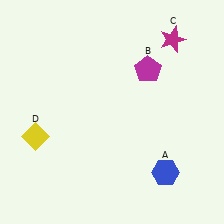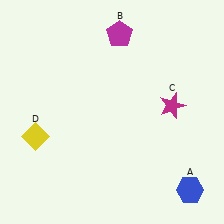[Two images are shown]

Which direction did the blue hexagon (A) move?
The blue hexagon (A) moved right.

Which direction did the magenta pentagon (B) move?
The magenta pentagon (B) moved up.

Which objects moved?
The objects that moved are: the blue hexagon (A), the magenta pentagon (B), the magenta star (C).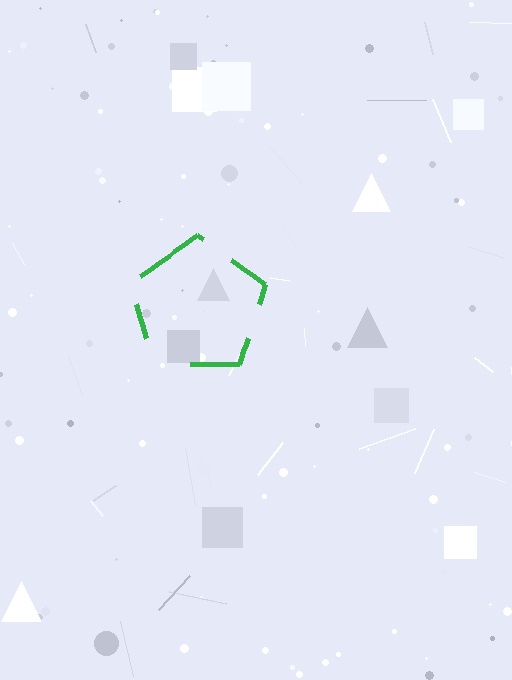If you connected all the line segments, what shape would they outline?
They would outline a pentagon.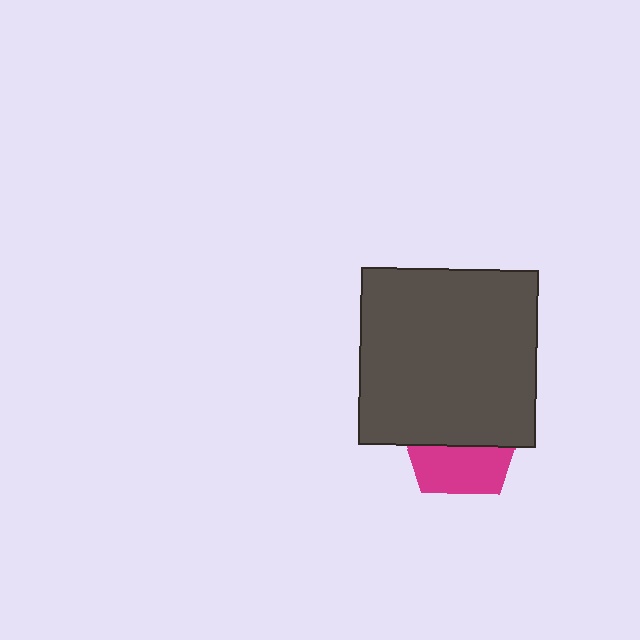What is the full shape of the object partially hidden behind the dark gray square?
The partially hidden object is a magenta pentagon.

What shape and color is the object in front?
The object in front is a dark gray square.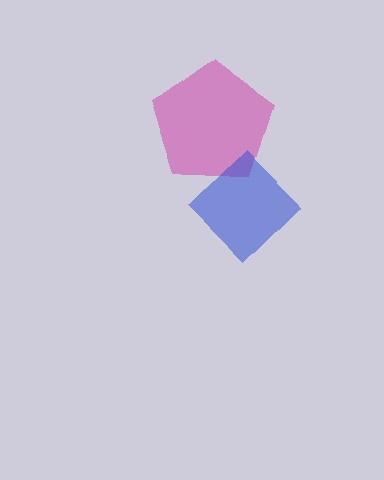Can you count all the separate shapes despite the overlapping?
Yes, there are 2 separate shapes.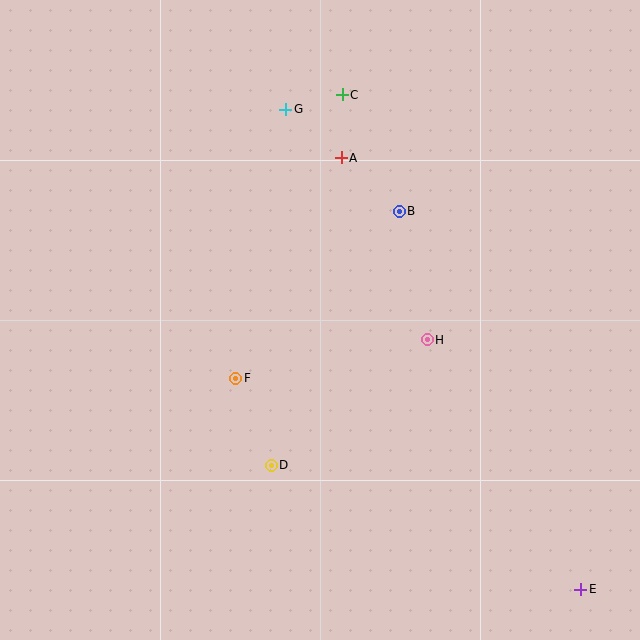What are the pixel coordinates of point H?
Point H is at (427, 340).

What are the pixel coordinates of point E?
Point E is at (581, 589).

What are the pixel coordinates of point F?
Point F is at (236, 378).